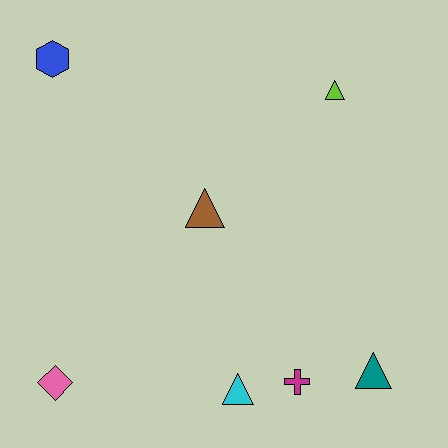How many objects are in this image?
There are 7 objects.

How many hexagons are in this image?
There is 1 hexagon.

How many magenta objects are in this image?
There is 1 magenta object.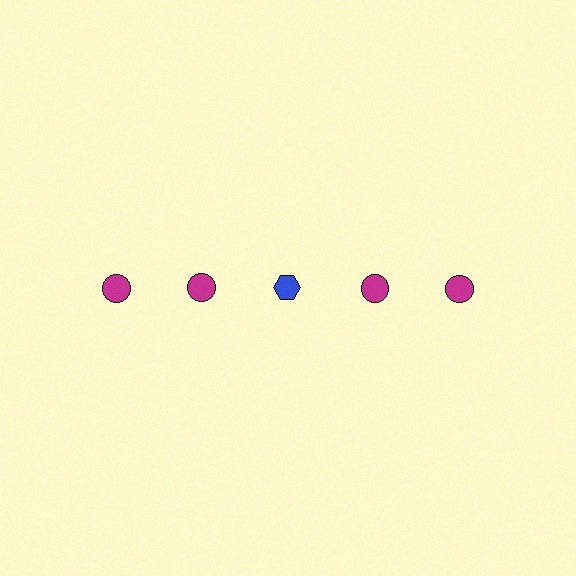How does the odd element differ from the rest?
It differs in both color (blue instead of magenta) and shape (hexagon instead of circle).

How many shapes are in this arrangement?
There are 5 shapes arranged in a grid pattern.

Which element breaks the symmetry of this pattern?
The blue hexagon in the top row, center column breaks the symmetry. All other shapes are magenta circles.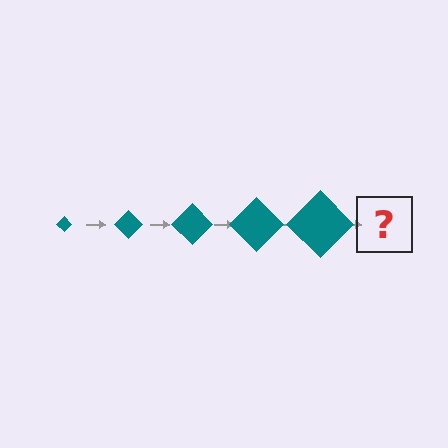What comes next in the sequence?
The next element should be a teal diamond, larger than the previous one.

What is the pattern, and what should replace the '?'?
The pattern is that the diamond gets progressively larger each step. The '?' should be a teal diamond, larger than the previous one.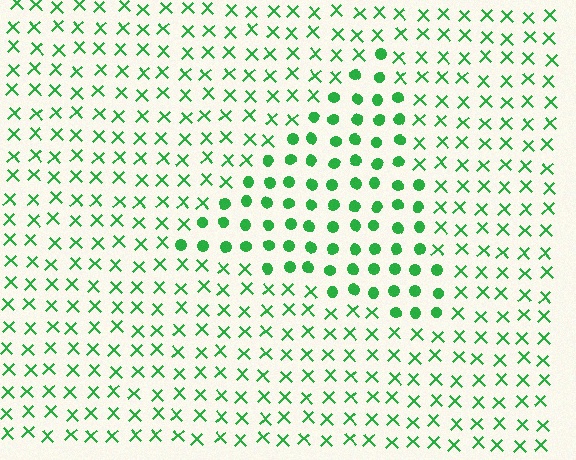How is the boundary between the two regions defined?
The boundary is defined by a change in element shape: circles inside vs. X marks outside. All elements share the same color and spacing.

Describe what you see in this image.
The image is filled with small green elements arranged in a uniform grid. A triangle-shaped region contains circles, while the surrounding area contains X marks. The boundary is defined purely by the change in element shape.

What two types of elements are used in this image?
The image uses circles inside the triangle region and X marks outside it.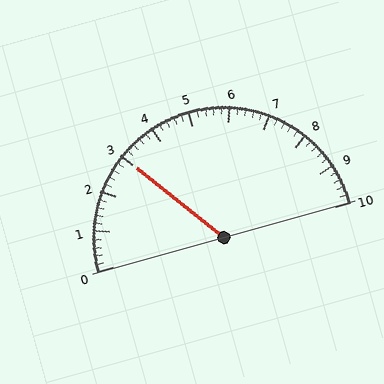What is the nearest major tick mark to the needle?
The nearest major tick mark is 3.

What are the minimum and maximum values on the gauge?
The gauge ranges from 0 to 10.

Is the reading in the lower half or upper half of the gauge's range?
The reading is in the lower half of the range (0 to 10).